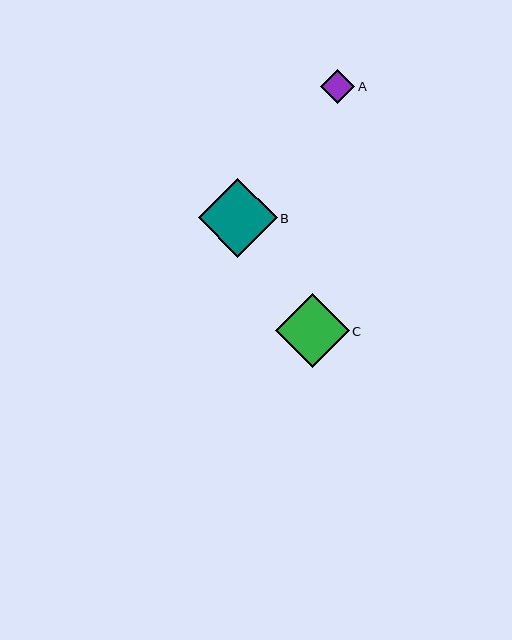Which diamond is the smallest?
Diamond A is the smallest with a size of approximately 34 pixels.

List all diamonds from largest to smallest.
From largest to smallest: B, C, A.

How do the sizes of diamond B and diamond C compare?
Diamond B and diamond C are approximately the same size.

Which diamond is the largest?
Diamond B is the largest with a size of approximately 79 pixels.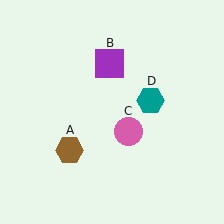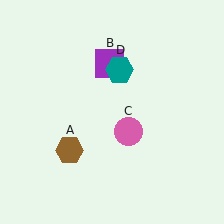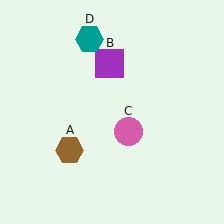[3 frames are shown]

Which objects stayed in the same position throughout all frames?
Brown hexagon (object A) and purple square (object B) and pink circle (object C) remained stationary.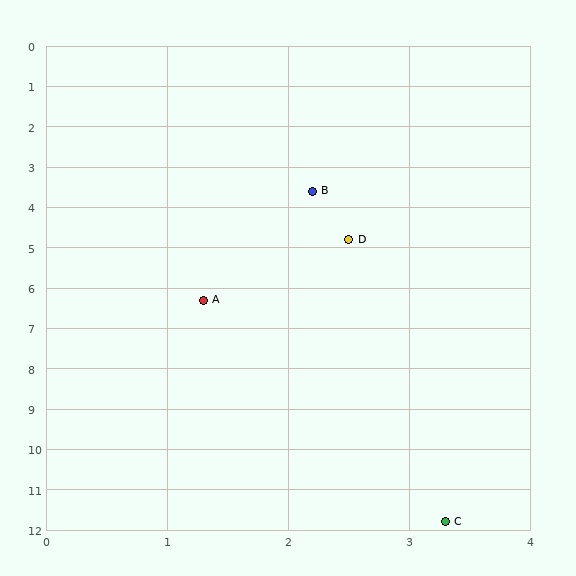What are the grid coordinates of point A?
Point A is at approximately (1.3, 6.3).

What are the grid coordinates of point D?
Point D is at approximately (2.5, 4.8).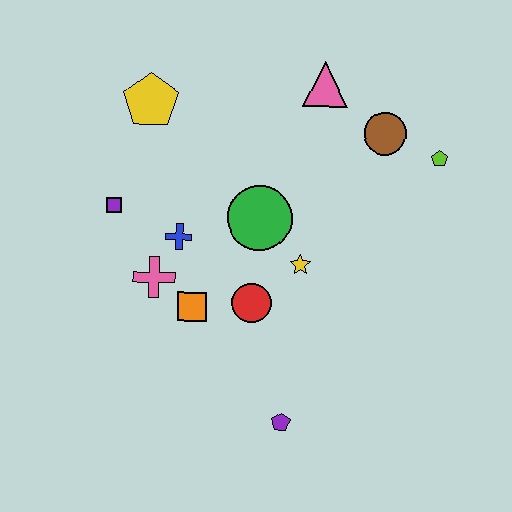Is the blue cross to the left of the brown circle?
Yes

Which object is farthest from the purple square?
The lime pentagon is farthest from the purple square.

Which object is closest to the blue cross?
The pink cross is closest to the blue cross.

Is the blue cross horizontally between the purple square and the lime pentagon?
Yes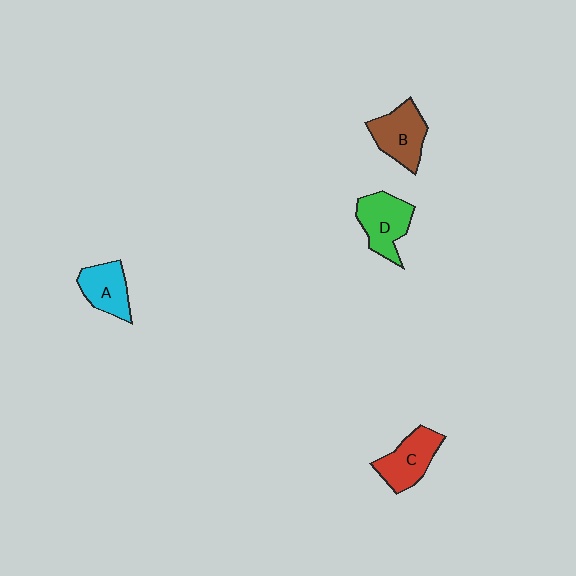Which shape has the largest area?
Shape D (green).